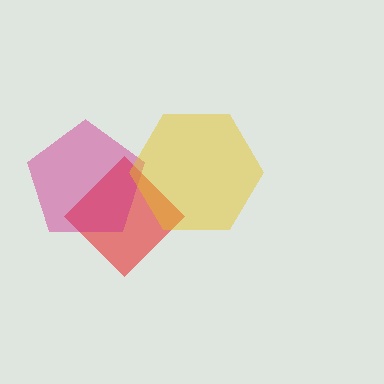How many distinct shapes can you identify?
There are 3 distinct shapes: a red diamond, a magenta pentagon, a yellow hexagon.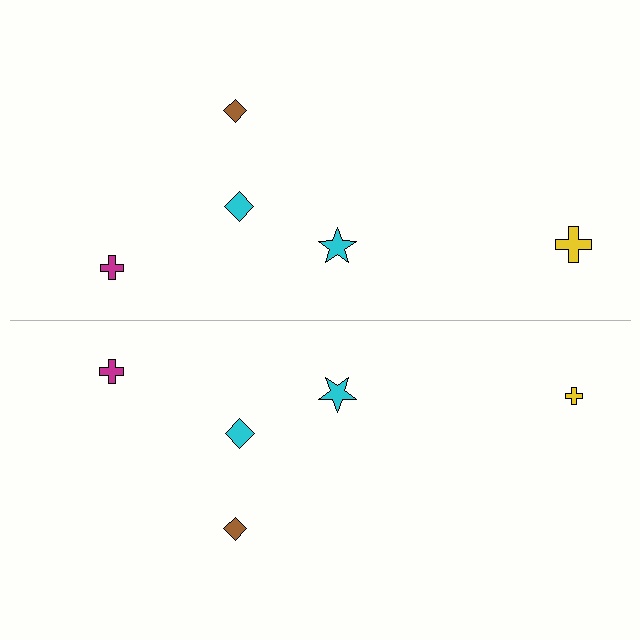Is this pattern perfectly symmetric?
No, the pattern is not perfectly symmetric. The yellow cross on the bottom side has a different size than its mirror counterpart.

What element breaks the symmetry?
The yellow cross on the bottom side has a different size than its mirror counterpart.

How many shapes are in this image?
There are 10 shapes in this image.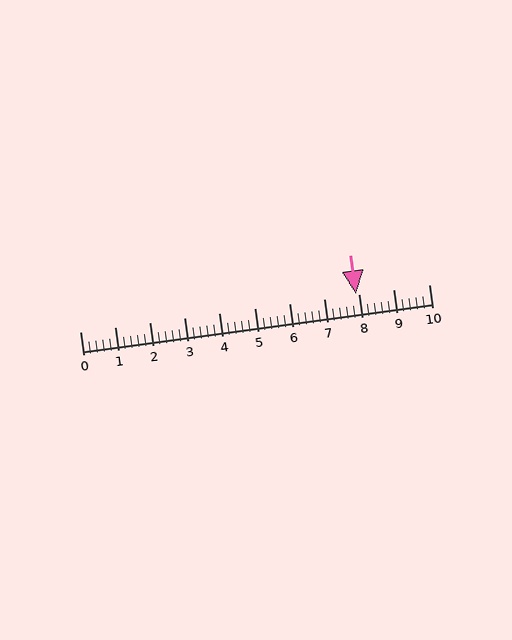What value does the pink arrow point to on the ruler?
The pink arrow points to approximately 7.9.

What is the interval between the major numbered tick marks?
The major tick marks are spaced 1 units apart.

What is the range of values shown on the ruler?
The ruler shows values from 0 to 10.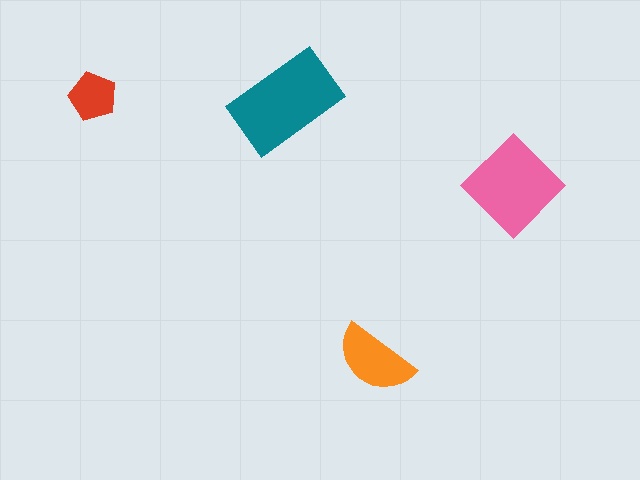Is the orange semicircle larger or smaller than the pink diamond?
Smaller.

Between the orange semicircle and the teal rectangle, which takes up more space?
The teal rectangle.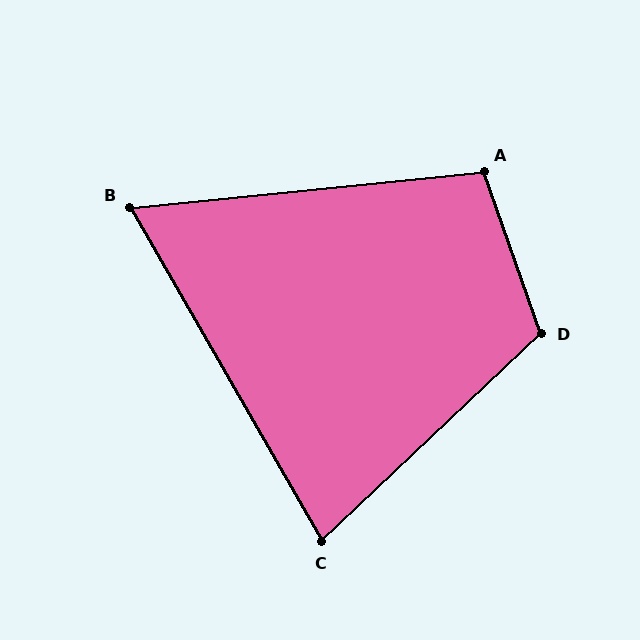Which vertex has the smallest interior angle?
B, at approximately 66 degrees.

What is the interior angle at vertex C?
Approximately 76 degrees (acute).